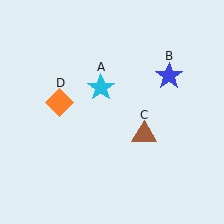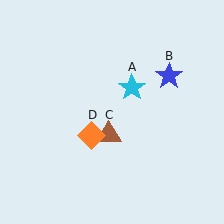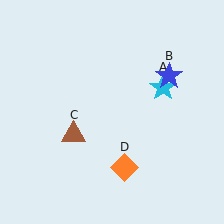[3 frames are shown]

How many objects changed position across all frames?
3 objects changed position: cyan star (object A), brown triangle (object C), orange diamond (object D).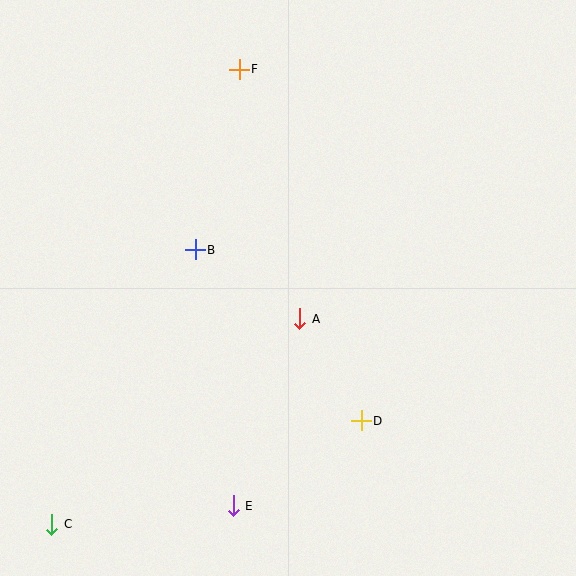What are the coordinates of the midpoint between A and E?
The midpoint between A and E is at (266, 412).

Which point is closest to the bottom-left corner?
Point C is closest to the bottom-left corner.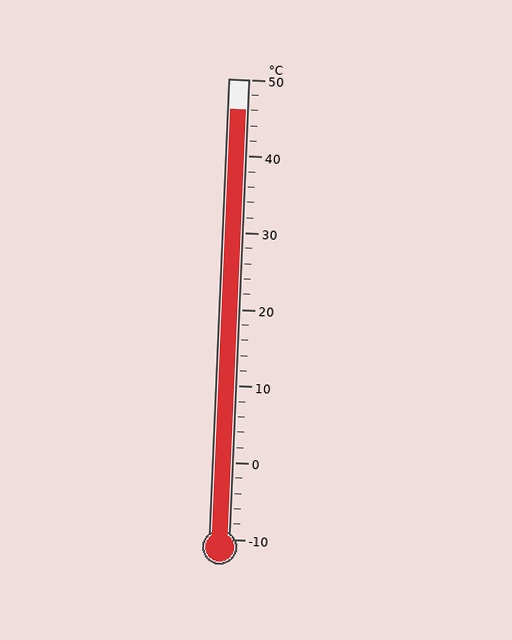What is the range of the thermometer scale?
The thermometer scale ranges from -10°C to 50°C.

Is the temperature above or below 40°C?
The temperature is above 40°C.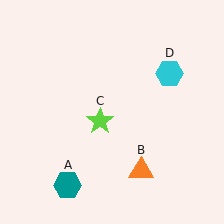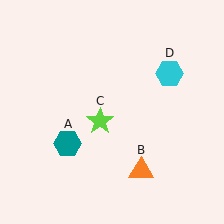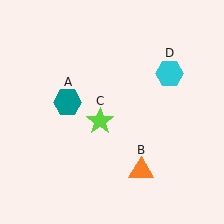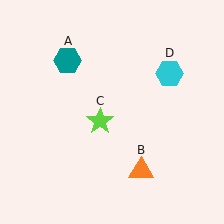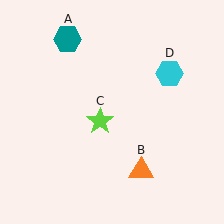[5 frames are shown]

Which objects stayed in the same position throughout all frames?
Orange triangle (object B) and lime star (object C) and cyan hexagon (object D) remained stationary.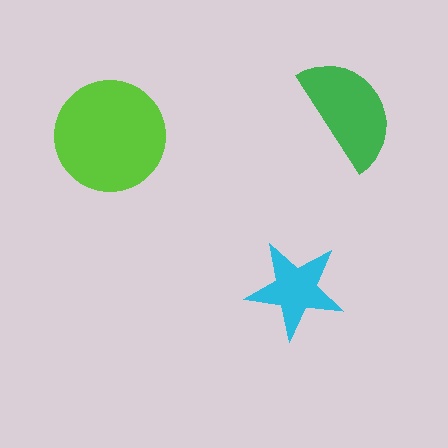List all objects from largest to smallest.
The lime circle, the green semicircle, the cyan star.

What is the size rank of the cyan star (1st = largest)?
3rd.